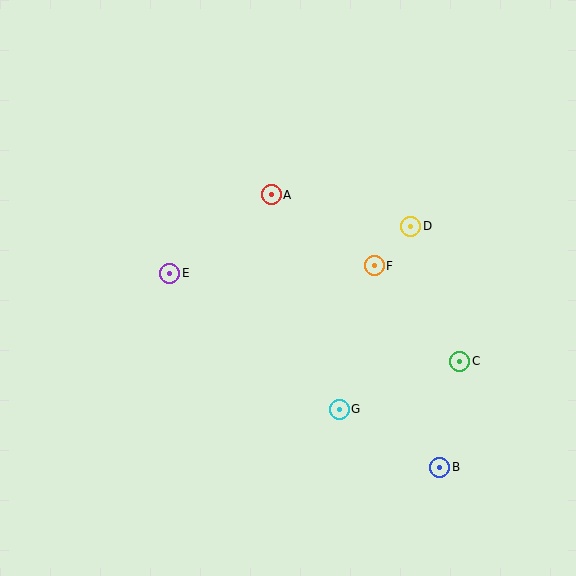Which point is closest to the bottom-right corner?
Point B is closest to the bottom-right corner.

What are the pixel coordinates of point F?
Point F is at (374, 266).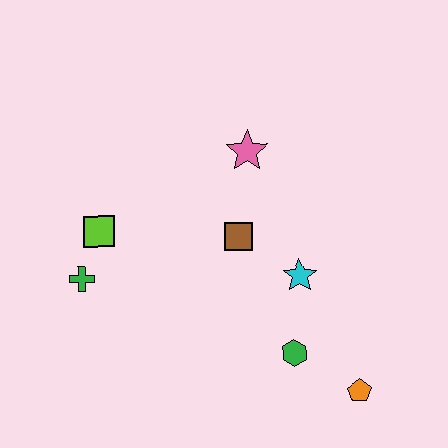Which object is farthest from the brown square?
The orange pentagon is farthest from the brown square.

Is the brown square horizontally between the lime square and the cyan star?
Yes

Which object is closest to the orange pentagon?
The green hexagon is closest to the orange pentagon.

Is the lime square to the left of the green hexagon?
Yes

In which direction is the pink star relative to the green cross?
The pink star is to the right of the green cross.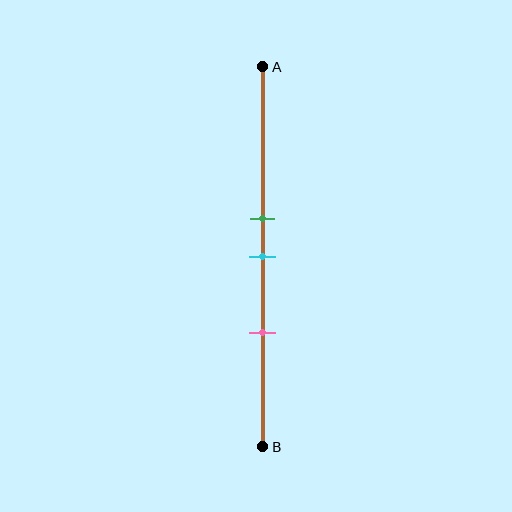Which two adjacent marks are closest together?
The green and cyan marks are the closest adjacent pair.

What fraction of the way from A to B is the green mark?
The green mark is approximately 40% (0.4) of the way from A to B.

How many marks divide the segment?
There are 3 marks dividing the segment.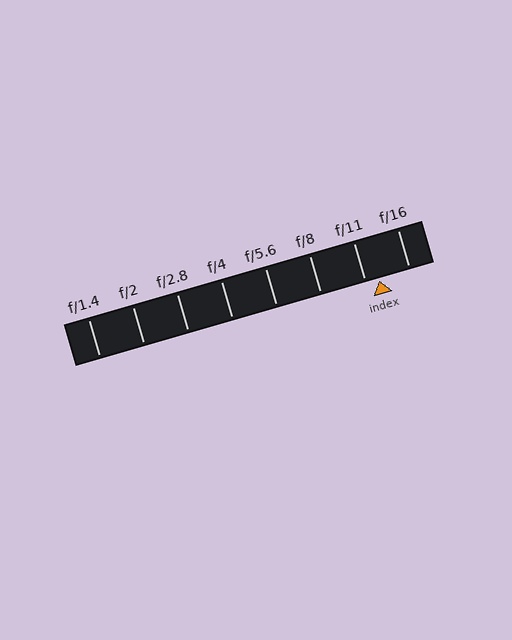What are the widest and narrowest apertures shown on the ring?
The widest aperture shown is f/1.4 and the narrowest is f/16.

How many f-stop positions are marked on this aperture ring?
There are 8 f-stop positions marked.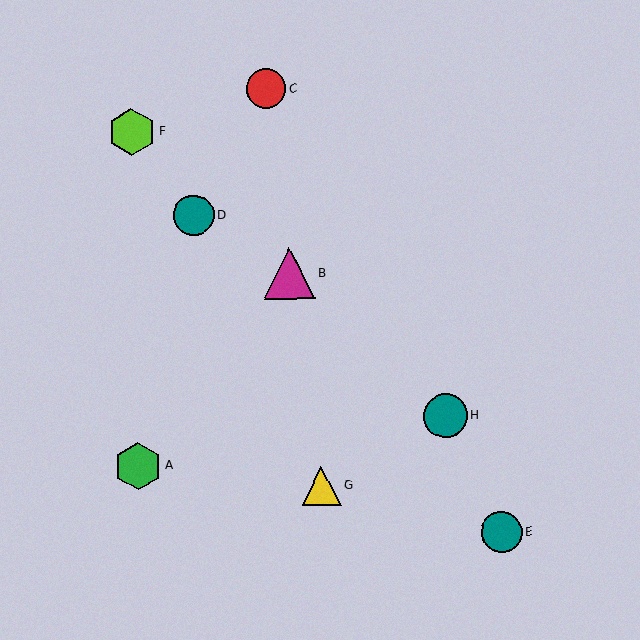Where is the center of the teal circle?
The center of the teal circle is at (445, 416).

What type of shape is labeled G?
Shape G is a yellow triangle.